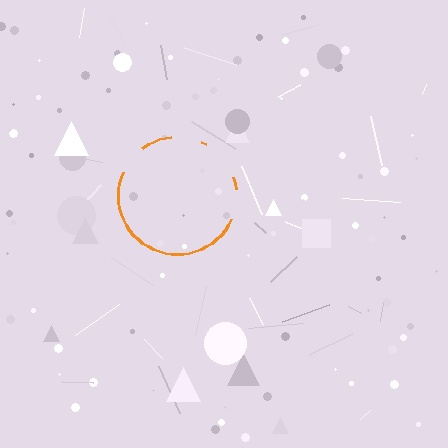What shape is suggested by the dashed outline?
The dashed outline suggests a circle.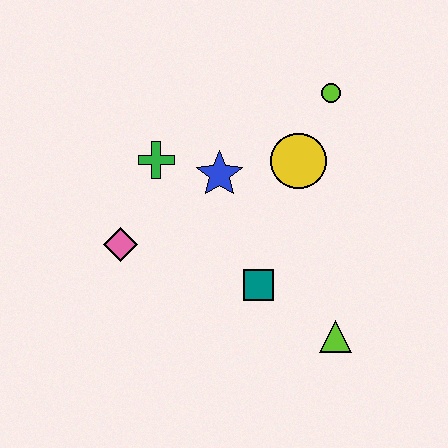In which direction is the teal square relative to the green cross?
The teal square is below the green cross.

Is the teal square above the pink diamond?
No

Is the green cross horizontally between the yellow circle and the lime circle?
No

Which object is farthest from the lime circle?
The pink diamond is farthest from the lime circle.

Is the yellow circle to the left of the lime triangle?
Yes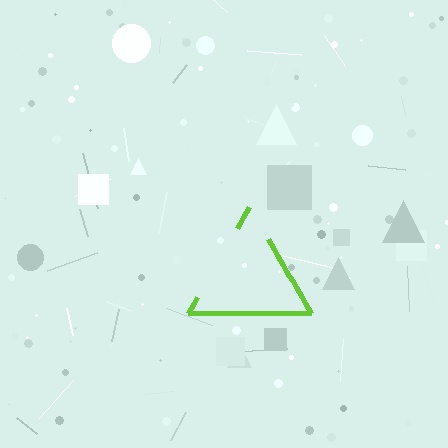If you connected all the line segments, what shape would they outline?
They would outline a triangle.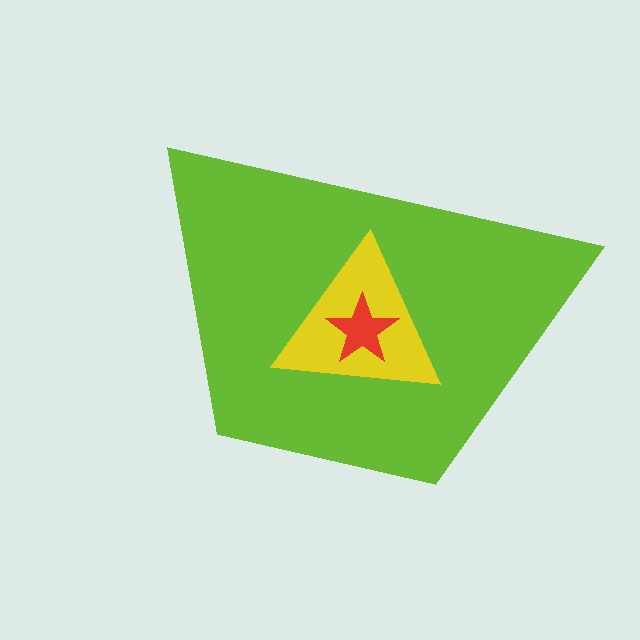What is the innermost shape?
The red star.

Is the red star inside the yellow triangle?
Yes.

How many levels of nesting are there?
3.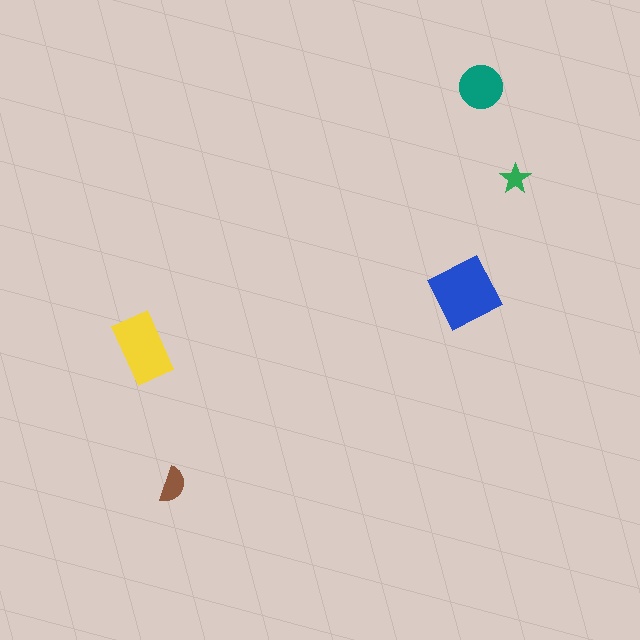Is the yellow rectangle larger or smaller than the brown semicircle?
Larger.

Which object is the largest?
The blue diamond.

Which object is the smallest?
The green star.